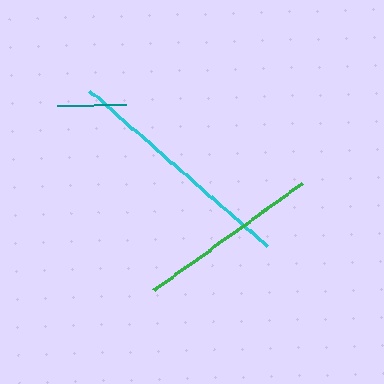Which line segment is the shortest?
The teal line is the shortest at approximately 68 pixels.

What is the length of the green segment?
The green segment is approximately 183 pixels long.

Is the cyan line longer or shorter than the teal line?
The cyan line is longer than the teal line.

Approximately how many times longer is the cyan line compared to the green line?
The cyan line is approximately 1.3 times the length of the green line.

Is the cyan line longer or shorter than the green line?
The cyan line is longer than the green line.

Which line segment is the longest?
The cyan line is the longest at approximately 236 pixels.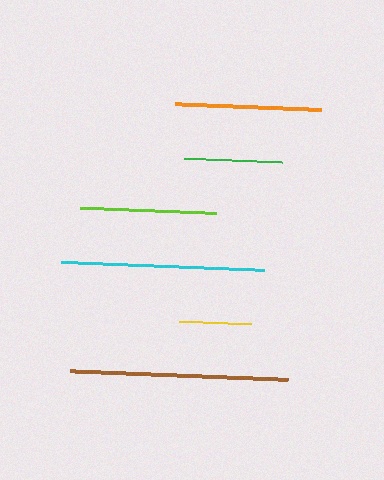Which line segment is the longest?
The brown line is the longest at approximately 218 pixels.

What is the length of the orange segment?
The orange segment is approximately 146 pixels long.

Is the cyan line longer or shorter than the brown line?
The brown line is longer than the cyan line.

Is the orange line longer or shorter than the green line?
The orange line is longer than the green line.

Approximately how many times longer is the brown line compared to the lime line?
The brown line is approximately 1.6 times the length of the lime line.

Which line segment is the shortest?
The yellow line is the shortest at approximately 72 pixels.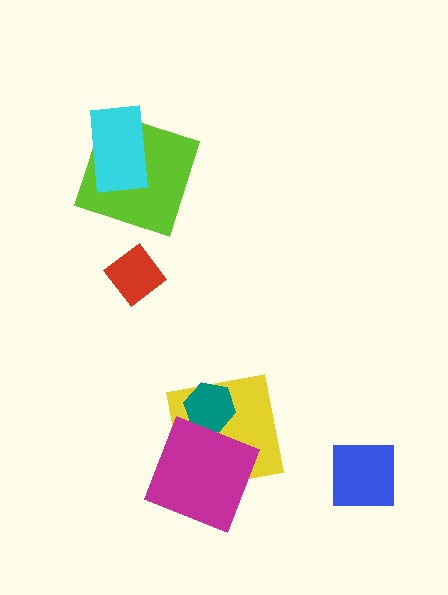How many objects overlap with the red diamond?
0 objects overlap with the red diamond.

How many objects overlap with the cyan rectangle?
1 object overlaps with the cyan rectangle.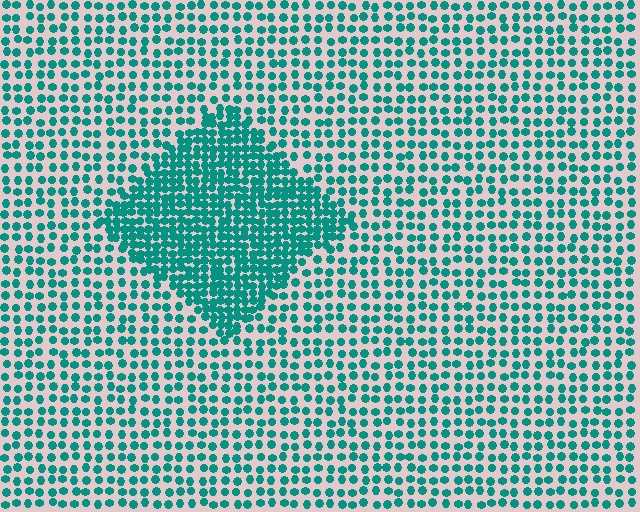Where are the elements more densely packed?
The elements are more densely packed inside the diamond boundary.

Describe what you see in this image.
The image contains small teal elements arranged at two different densities. A diamond-shaped region is visible where the elements are more densely packed than the surrounding area.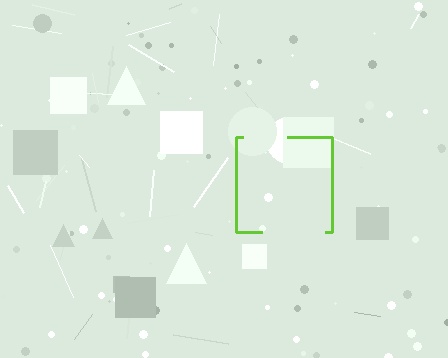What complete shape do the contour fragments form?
The contour fragments form a square.